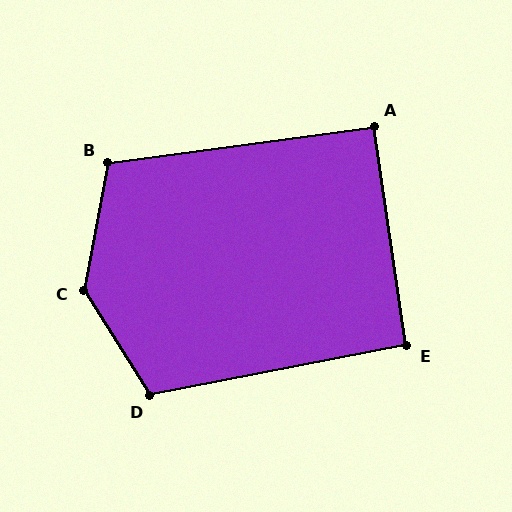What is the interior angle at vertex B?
Approximately 108 degrees (obtuse).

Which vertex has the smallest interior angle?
A, at approximately 91 degrees.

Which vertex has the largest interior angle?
C, at approximately 138 degrees.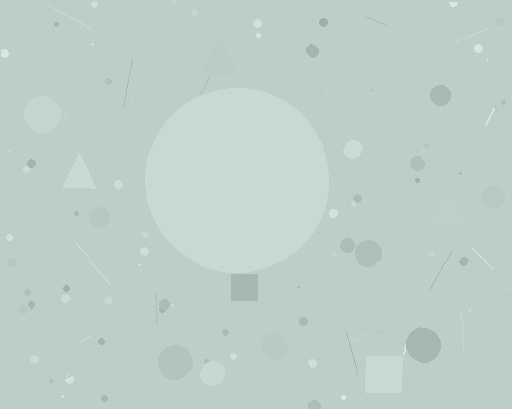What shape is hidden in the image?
A circle is hidden in the image.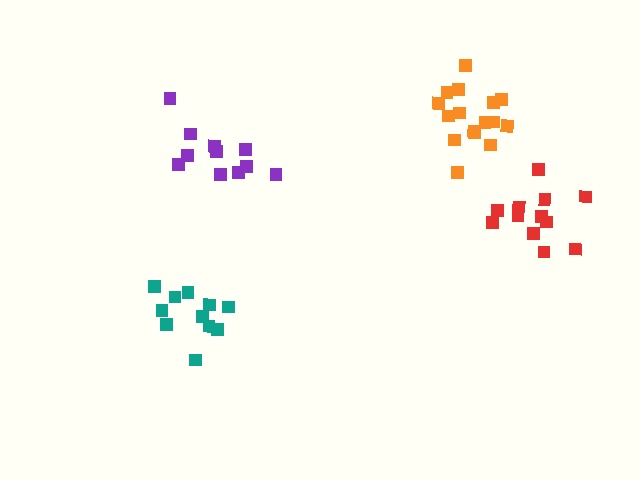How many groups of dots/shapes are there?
There are 4 groups.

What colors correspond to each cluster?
The clusters are colored: orange, red, purple, teal.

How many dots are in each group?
Group 1: 16 dots, Group 2: 12 dots, Group 3: 11 dots, Group 4: 11 dots (50 total).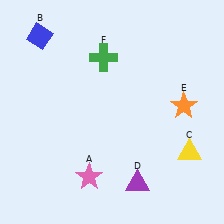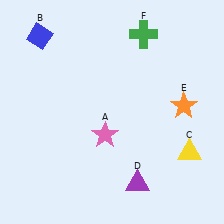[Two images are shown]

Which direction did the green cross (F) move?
The green cross (F) moved right.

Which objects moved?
The objects that moved are: the pink star (A), the green cross (F).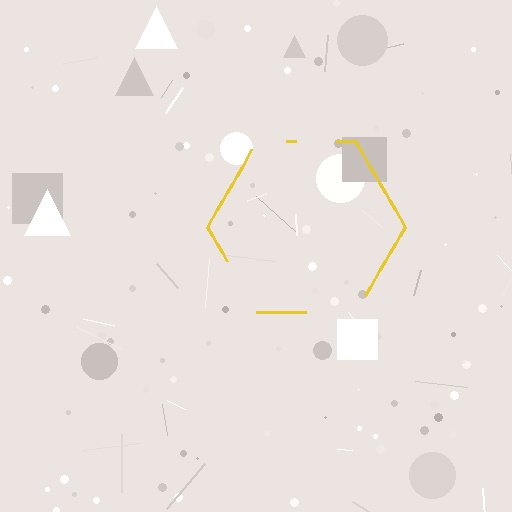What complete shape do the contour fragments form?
The contour fragments form a hexagon.